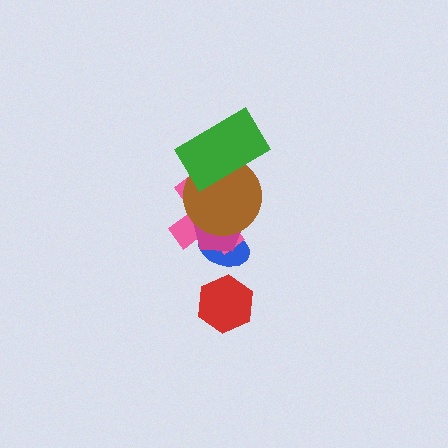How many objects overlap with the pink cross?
4 objects overlap with the pink cross.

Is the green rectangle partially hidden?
No, no other shape covers it.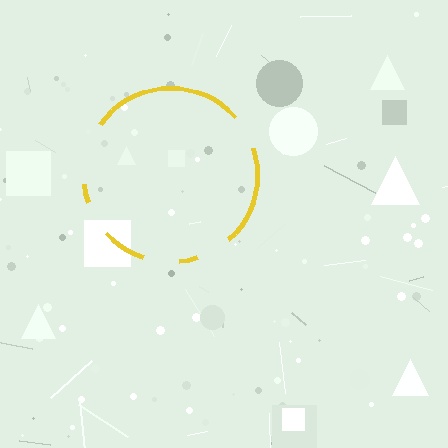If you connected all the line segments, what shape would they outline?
They would outline a circle.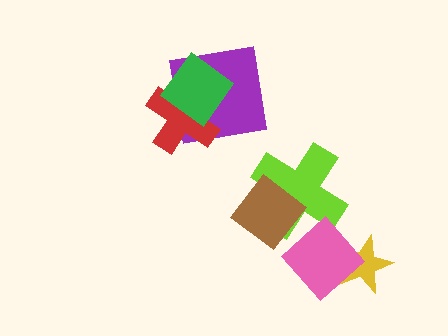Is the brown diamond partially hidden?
No, no other shape covers it.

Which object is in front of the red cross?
The green diamond is in front of the red cross.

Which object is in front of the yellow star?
The pink diamond is in front of the yellow star.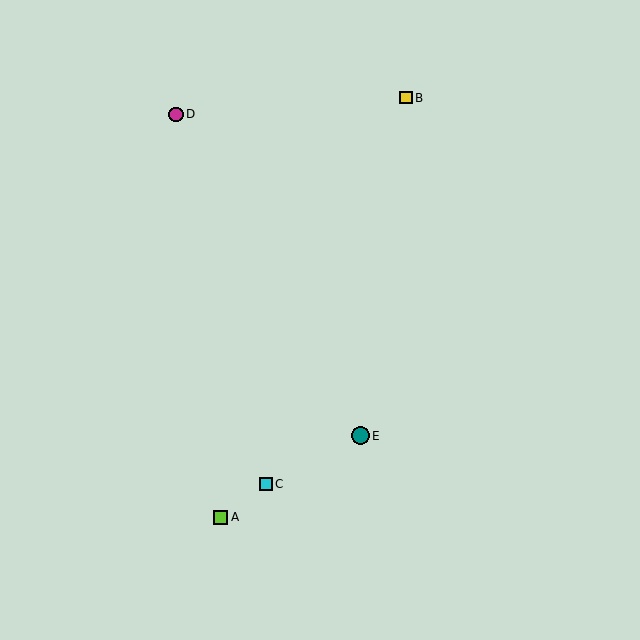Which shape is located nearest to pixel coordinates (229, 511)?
The lime square (labeled A) at (221, 517) is nearest to that location.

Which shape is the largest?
The teal circle (labeled E) is the largest.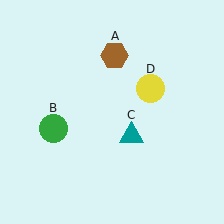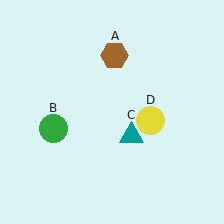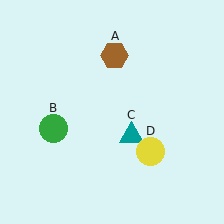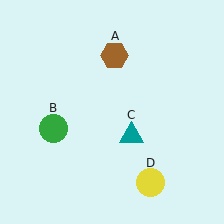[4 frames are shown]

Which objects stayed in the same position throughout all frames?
Brown hexagon (object A) and green circle (object B) and teal triangle (object C) remained stationary.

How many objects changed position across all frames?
1 object changed position: yellow circle (object D).